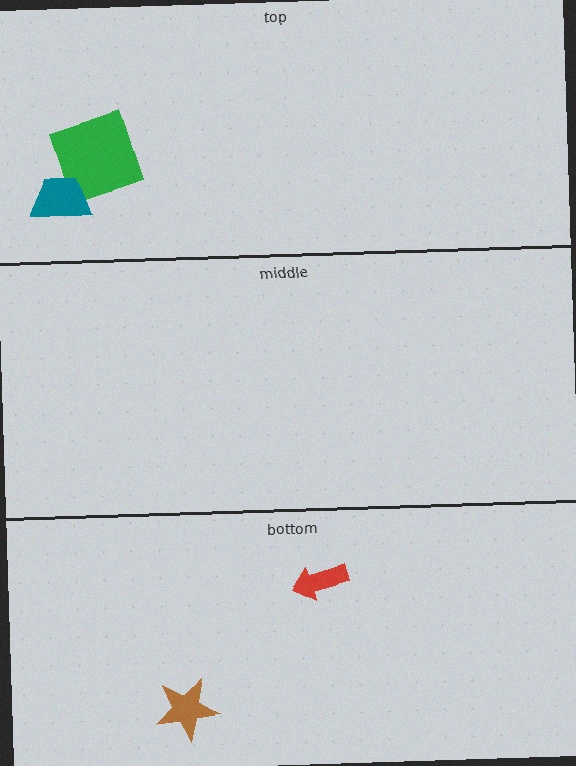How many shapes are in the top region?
2.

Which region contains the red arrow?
The bottom region.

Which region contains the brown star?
The bottom region.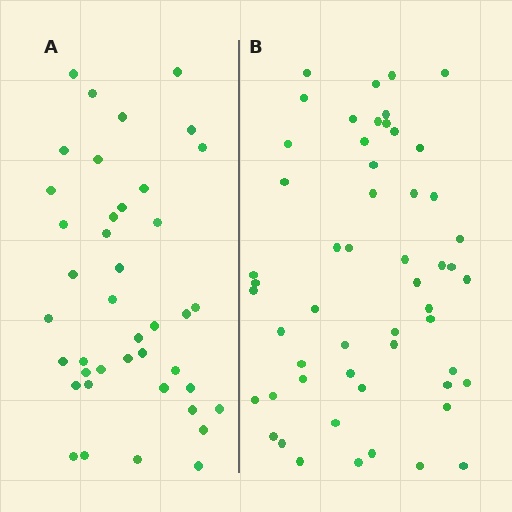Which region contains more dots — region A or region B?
Region B (the right region) has more dots.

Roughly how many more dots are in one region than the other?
Region B has approximately 15 more dots than region A.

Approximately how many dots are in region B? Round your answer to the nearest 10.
About 50 dots. (The exact count is 54, which rounds to 50.)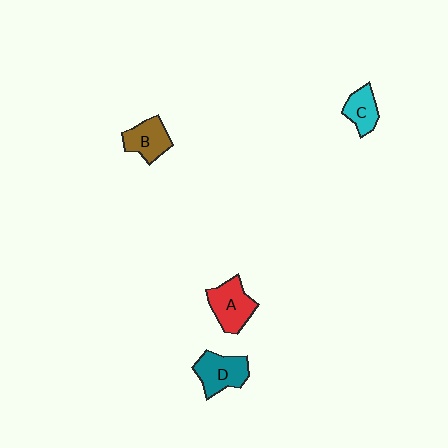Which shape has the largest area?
Shape A (red).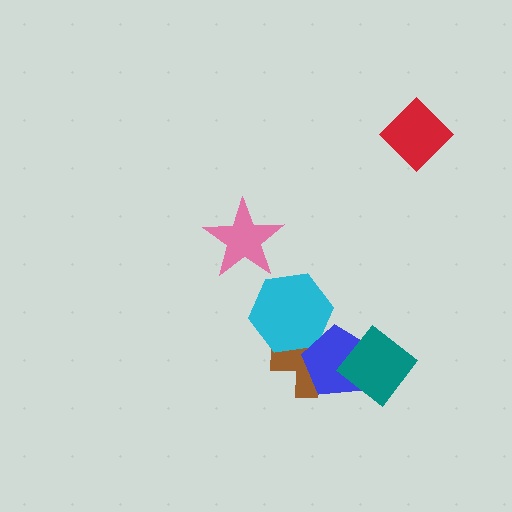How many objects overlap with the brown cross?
3 objects overlap with the brown cross.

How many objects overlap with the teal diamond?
2 objects overlap with the teal diamond.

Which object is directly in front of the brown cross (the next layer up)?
The cyan hexagon is directly in front of the brown cross.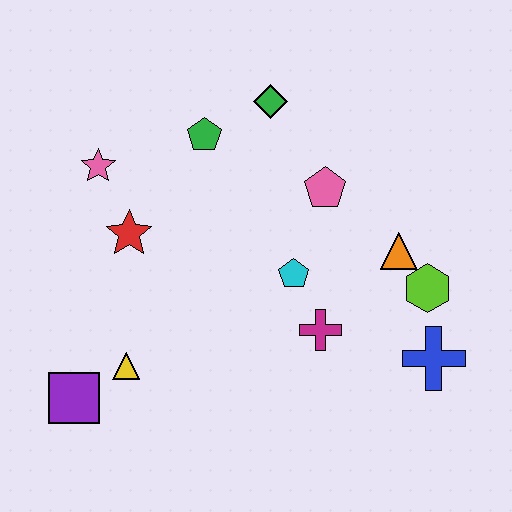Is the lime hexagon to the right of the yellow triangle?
Yes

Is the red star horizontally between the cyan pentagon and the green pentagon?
No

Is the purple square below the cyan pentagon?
Yes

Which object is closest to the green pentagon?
The green diamond is closest to the green pentagon.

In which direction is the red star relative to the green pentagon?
The red star is below the green pentagon.